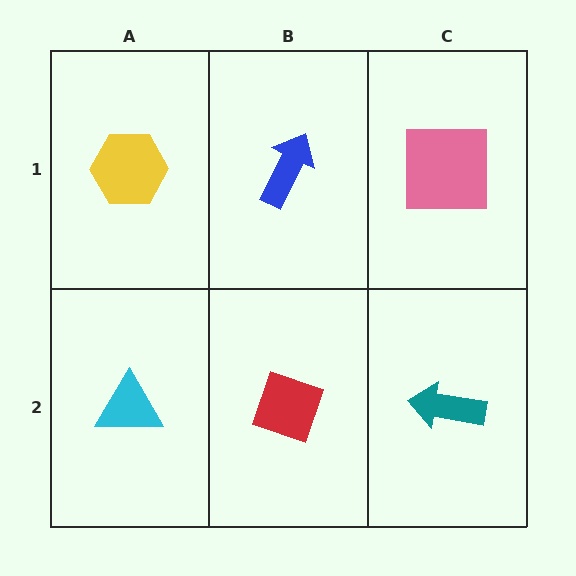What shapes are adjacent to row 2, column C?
A pink square (row 1, column C), a red diamond (row 2, column B).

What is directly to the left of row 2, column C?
A red diamond.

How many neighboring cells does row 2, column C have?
2.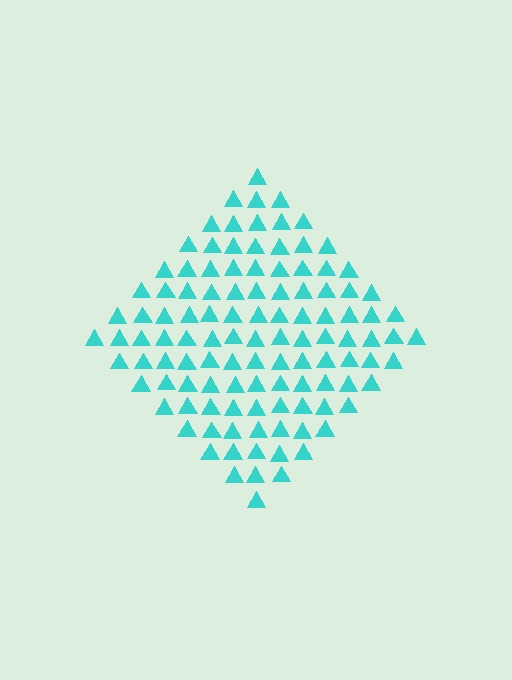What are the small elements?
The small elements are triangles.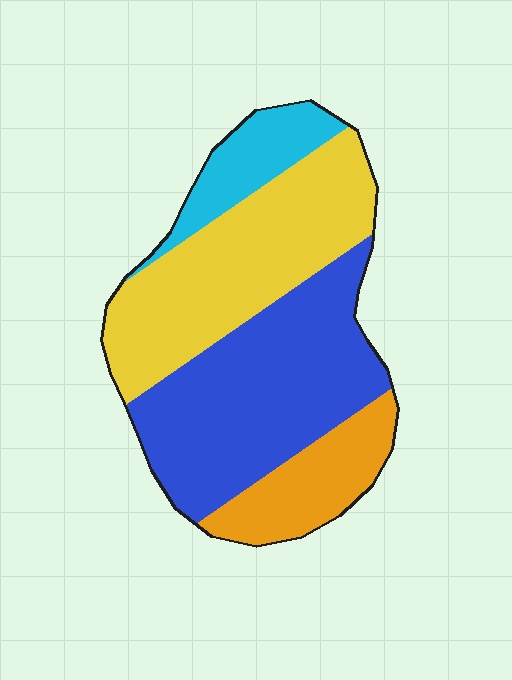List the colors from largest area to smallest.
From largest to smallest: blue, yellow, orange, cyan.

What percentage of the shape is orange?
Orange takes up less than a quarter of the shape.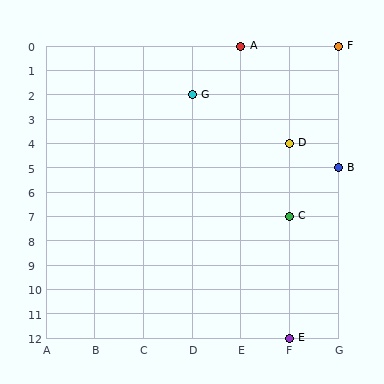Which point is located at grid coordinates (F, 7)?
Point C is at (F, 7).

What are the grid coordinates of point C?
Point C is at grid coordinates (F, 7).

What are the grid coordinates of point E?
Point E is at grid coordinates (F, 12).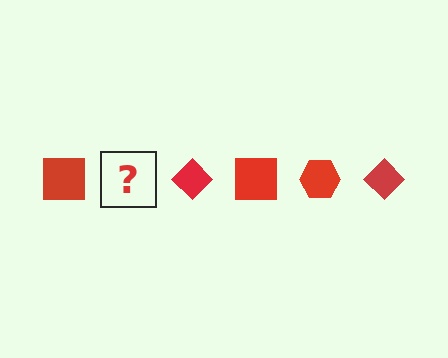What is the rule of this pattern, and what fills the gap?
The rule is that the pattern cycles through square, hexagon, diamond shapes in red. The gap should be filled with a red hexagon.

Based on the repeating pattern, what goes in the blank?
The blank should be a red hexagon.